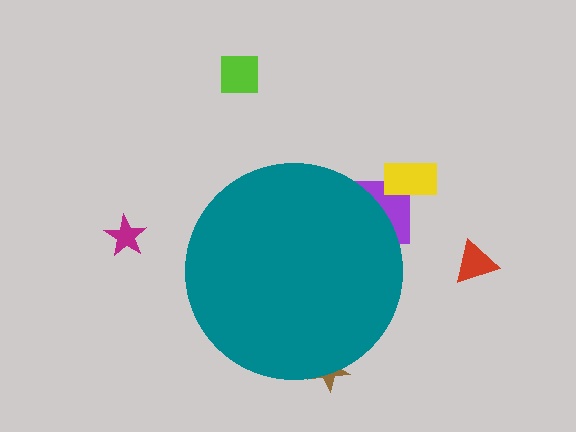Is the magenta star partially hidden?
No, the magenta star is fully visible.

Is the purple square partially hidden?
Yes, the purple square is partially hidden behind the teal circle.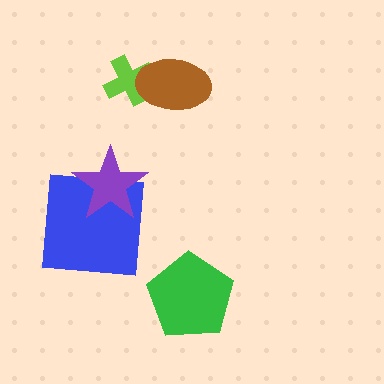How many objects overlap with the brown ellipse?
1 object overlaps with the brown ellipse.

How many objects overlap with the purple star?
1 object overlaps with the purple star.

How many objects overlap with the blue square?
1 object overlaps with the blue square.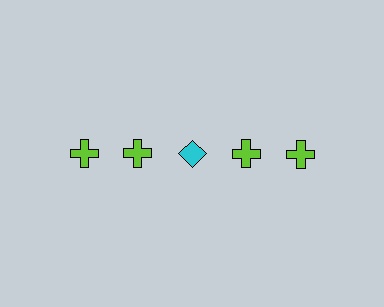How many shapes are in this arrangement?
There are 5 shapes arranged in a grid pattern.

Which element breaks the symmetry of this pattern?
The cyan diamond in the top row, center column breaks the symmetry. All other shapes are lime crosses.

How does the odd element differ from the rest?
It differs in both color (cyan instead of lime) and shape (diamond instead of cross).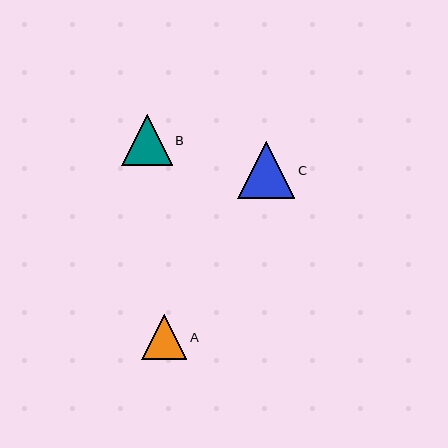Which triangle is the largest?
Triangle C is the largest with a size of approximately 57 pixels.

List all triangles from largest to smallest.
From largest to smallest: C, B, A.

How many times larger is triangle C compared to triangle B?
Triangle C is approximately 1.1 times the size of triangle B.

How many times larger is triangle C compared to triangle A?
Triangle C is approximately 1.3 times the size of triangle A.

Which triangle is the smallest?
Triangle A is the smallest with a size of approximately 45 pixels.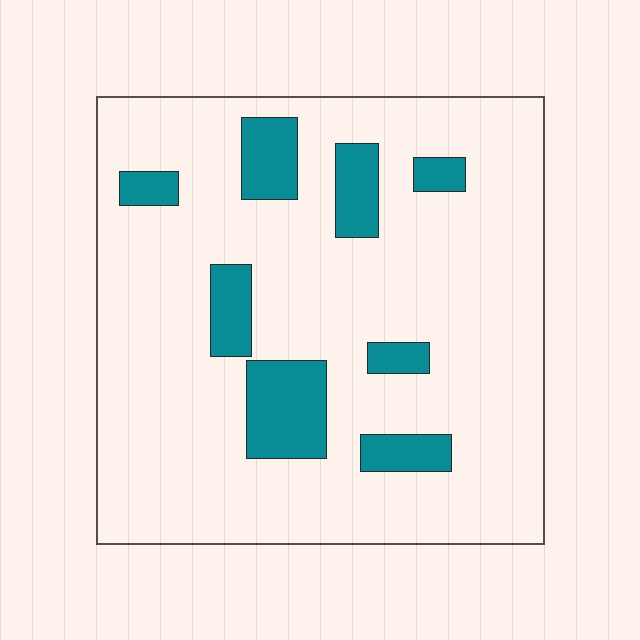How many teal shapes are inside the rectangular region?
8.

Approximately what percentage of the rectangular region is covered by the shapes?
Approximately 15%.